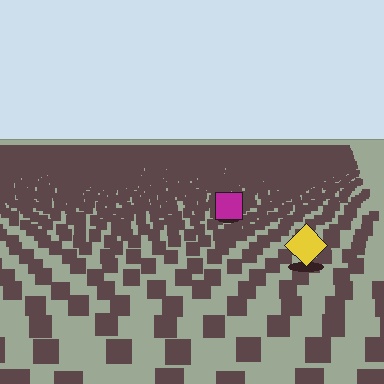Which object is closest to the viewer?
The yellow diamond is closest. The texture marks near it are larger and more spread out.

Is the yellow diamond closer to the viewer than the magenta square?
Yes. The yellow diamond is closer — you can tell from the texture gradient: the ground texture is coarser near it.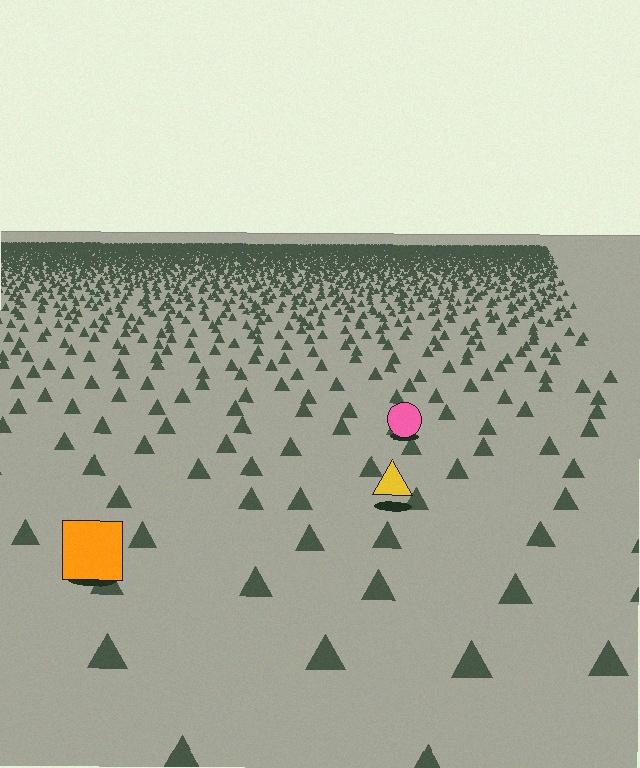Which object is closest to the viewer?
The orange square is closest. The texture marks near it are larger and more spread out.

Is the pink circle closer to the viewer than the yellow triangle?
No. The yellow triangle is closer — you can tell from the texture gradient: the ground texture is coarser near it.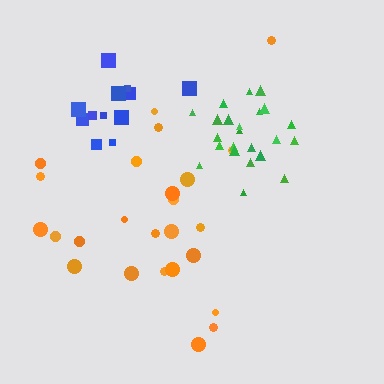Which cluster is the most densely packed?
Green.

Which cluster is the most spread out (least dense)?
Orange.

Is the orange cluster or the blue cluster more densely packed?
Blue.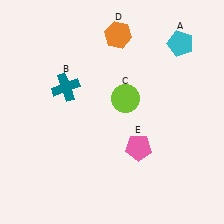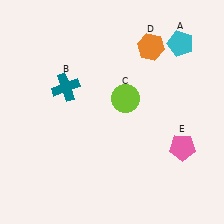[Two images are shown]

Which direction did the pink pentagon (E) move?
The pink pentagon (E) moved right.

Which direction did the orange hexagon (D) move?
The orange hexagon (D) moved right.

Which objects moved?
The objects that moved are: the orange hexagon (D), the pink pentagon (E).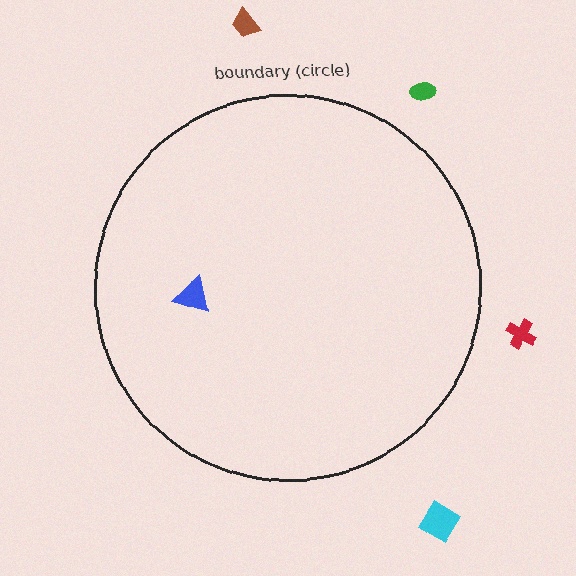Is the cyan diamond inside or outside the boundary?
Outside.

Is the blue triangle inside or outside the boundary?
Inside.